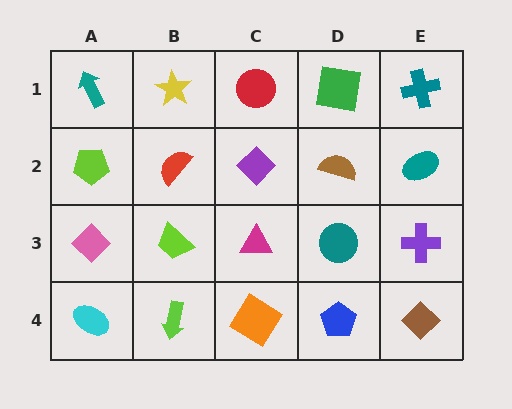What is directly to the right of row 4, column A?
A lime arrow.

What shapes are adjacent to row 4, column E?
A purple cross (row 3, column E), a blue pentagon (row 4, column D).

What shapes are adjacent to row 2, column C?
A red circle (row 1, column C), a magenta triangle (row 3, column C), a red semicircle (row 2, column B), a brown semicircle (row 2, column D).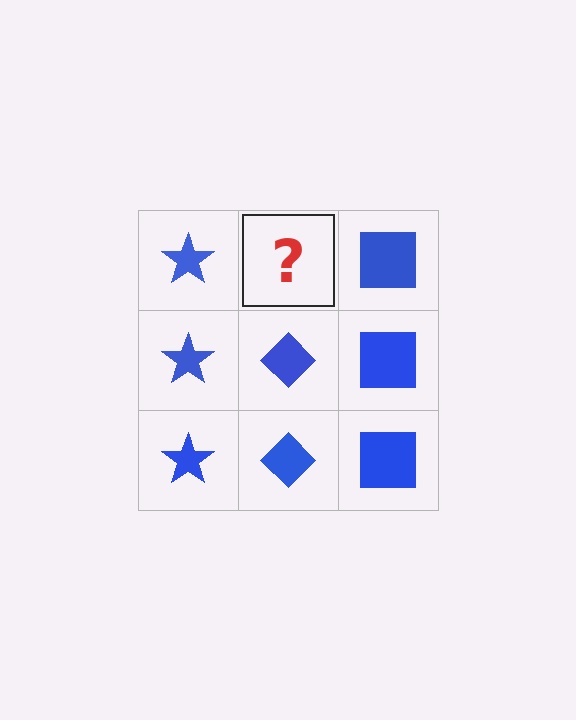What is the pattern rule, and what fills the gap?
The rule is that each column has a consistent shape. The gap should be filled with a blue diamond.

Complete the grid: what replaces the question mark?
The question mark should be replaced with a blue diamond.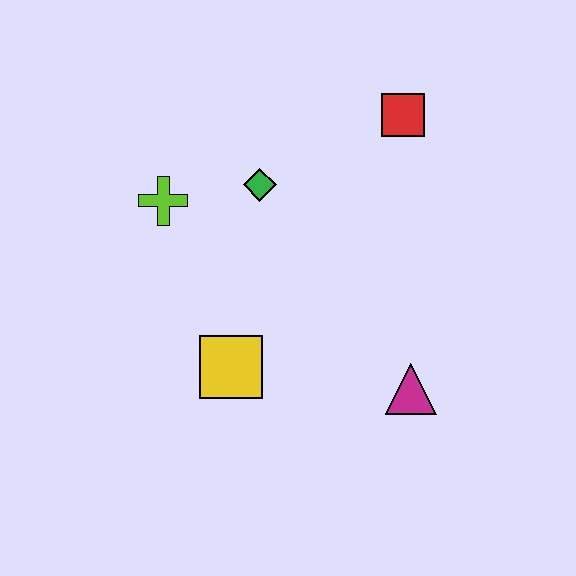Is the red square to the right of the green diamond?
Yes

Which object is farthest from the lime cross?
The magenta triangle is farthest from the lime cross.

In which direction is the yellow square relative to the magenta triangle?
The yellow square is to the left of the magenta triangle.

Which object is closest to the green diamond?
The lime cross is closest to the green diamond.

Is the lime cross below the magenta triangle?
No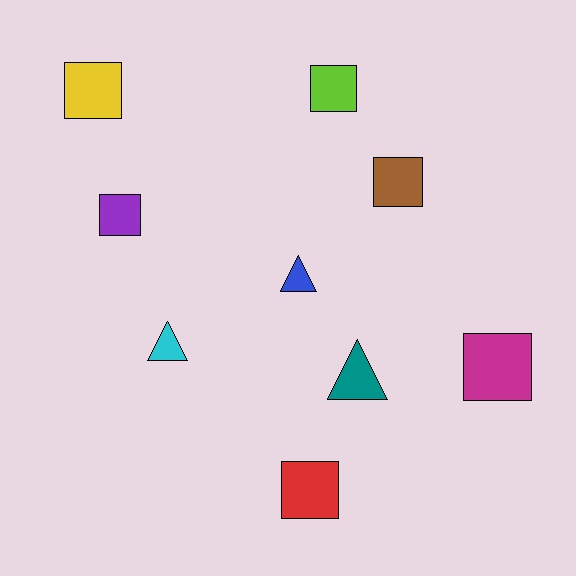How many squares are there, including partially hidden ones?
There are 6 squares.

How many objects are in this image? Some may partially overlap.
There are 9 objects.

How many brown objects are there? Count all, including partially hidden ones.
There is 1 brown object.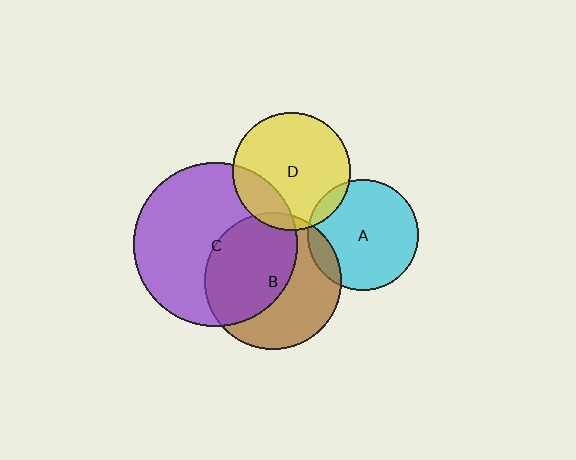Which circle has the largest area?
Circle C (purple).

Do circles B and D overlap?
Yes.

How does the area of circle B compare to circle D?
Approximately 1.4 times.